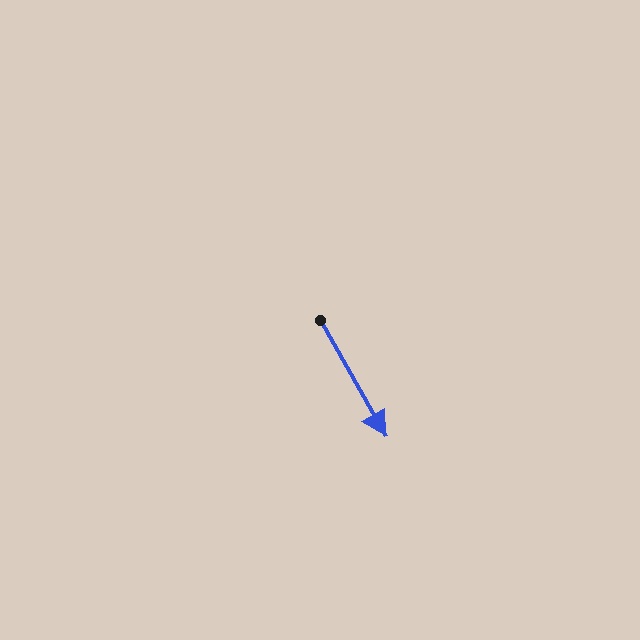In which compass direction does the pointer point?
Southeast.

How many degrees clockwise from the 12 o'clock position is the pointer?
Approximately 151 degrees.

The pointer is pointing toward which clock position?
Roughly 5 o'clock.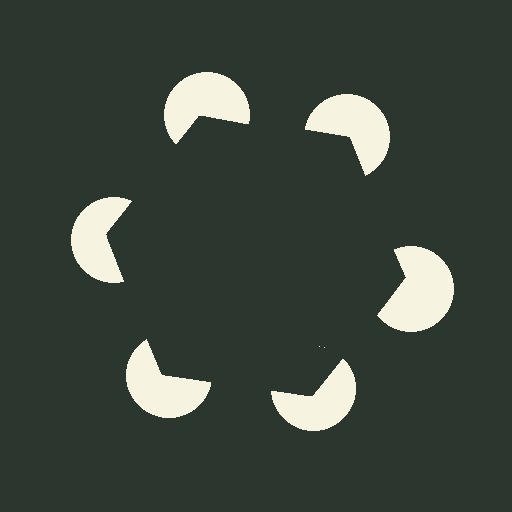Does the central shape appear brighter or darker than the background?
It typically appears slightly darker than the background, even though no actual brightness change is drawn.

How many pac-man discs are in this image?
There are 6 — one at each vertex of the illusory hexagon.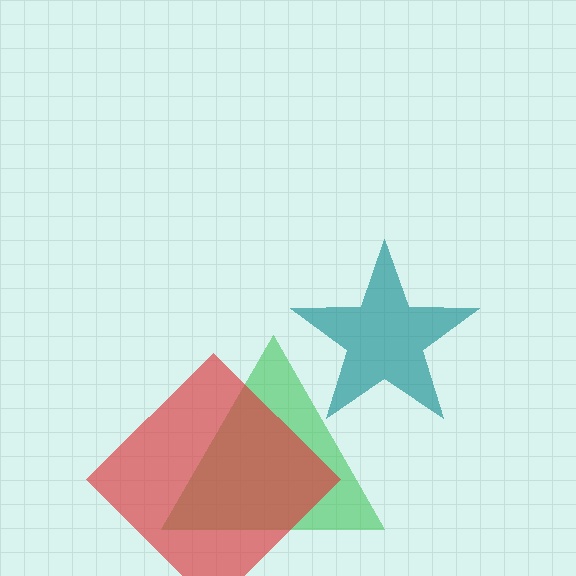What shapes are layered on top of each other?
The layered shapes are: a green triangle, a teal star, a red diamond.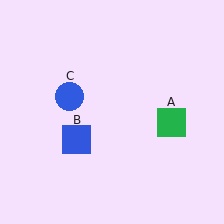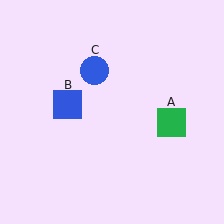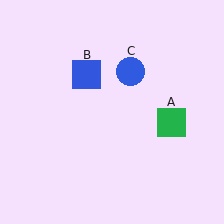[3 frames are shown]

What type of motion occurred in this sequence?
The blue square (object B), blue circle (object C) rotated clockwise around the center of the scene.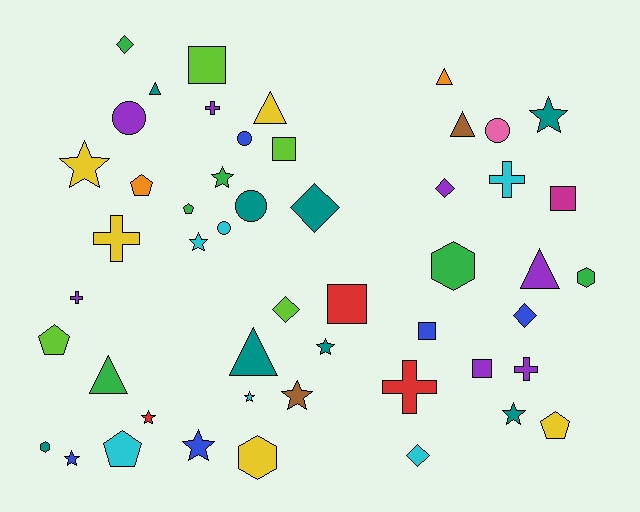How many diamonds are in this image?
There are 6 diamonds.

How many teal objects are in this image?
There are 8 teal objects.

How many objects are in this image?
There are 50 objects.